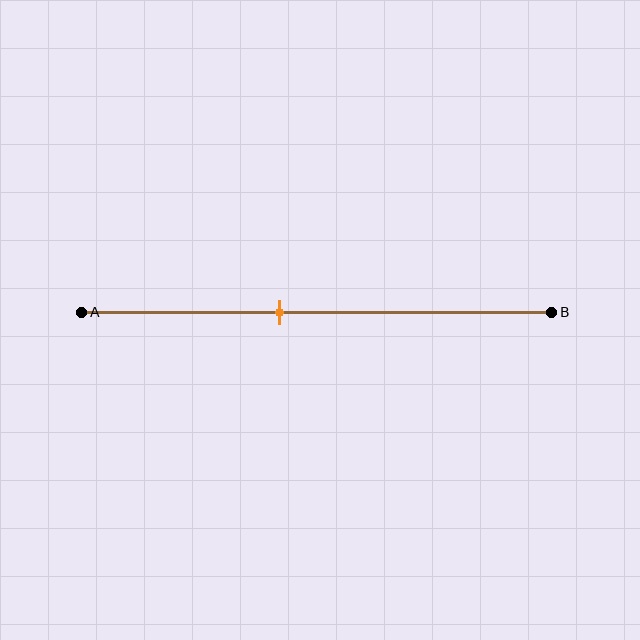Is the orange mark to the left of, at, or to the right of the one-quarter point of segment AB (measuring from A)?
The orange mark is to the right of the one-quarter point of segment AB.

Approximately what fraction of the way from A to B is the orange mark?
The orange mark is approximately 40% of the way from A to B.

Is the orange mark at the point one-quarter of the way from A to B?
No, the mark is at about 40% from A, not at the 25% one-quarter point.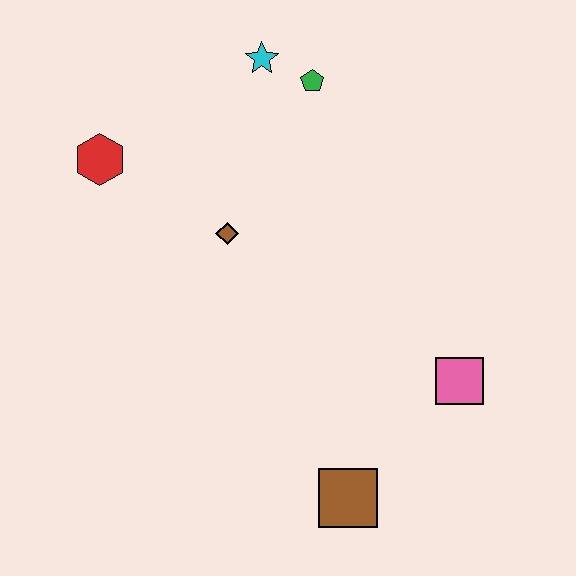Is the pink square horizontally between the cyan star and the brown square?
No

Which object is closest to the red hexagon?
The brown diamond is closest to the red hexagon.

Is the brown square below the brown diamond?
Yes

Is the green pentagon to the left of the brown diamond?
No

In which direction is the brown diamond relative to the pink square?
The brown diamond is to the left of the pink square.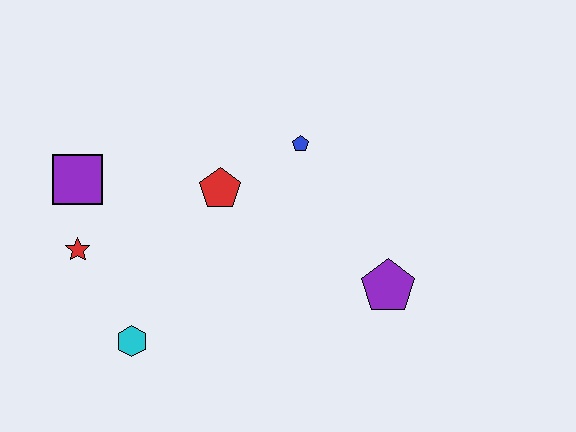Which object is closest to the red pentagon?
The blue pentagon is closest to the red pentagon.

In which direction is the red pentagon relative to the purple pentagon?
The red pentagon is to the left of the purple pentagon.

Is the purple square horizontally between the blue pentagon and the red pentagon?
No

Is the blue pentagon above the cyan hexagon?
Yes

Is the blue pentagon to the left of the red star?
No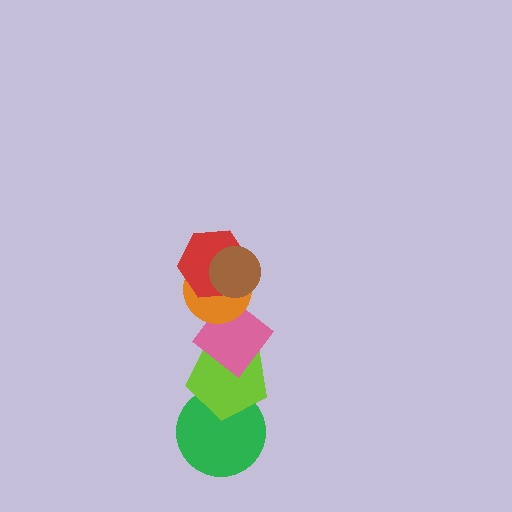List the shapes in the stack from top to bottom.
From top to bottom: the brown circle, the red hexagon, the orange circle, the pink diamond, the lime pentagon, the green circle.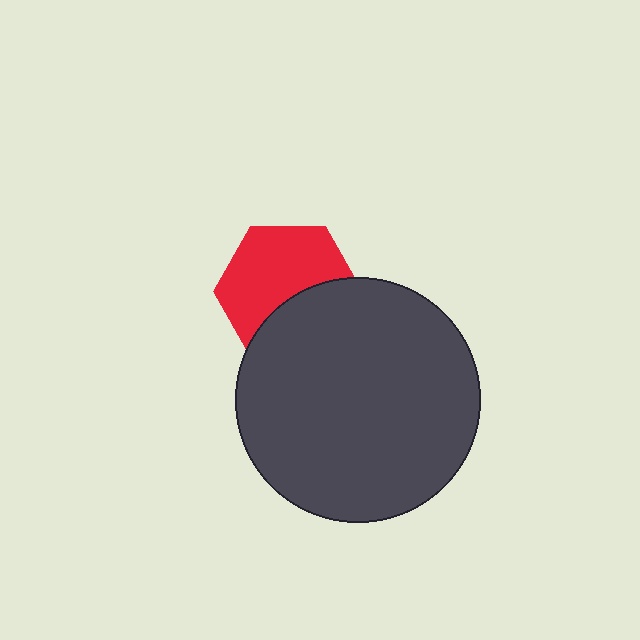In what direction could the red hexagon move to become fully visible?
The red hexagon could move up. That would shift it out from behind the dark gray circle entirely.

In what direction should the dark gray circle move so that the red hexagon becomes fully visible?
The dark gray circle should move down. That is the shortest direction to clear the overlap and leave the red hexagon fully visible.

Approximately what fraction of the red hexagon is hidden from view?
Roughly 39% of the red hexagon is hidden behind the dark gray circle.